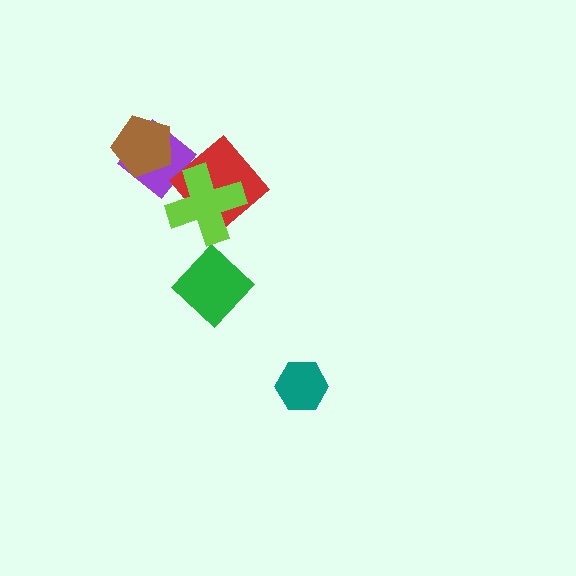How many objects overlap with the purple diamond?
1 object overlaps with the purple diamond.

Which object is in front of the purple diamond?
The brown pentagon is in front of the purple diamond.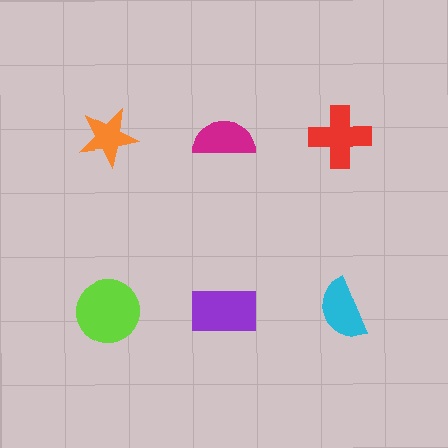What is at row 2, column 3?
A cyan semicircle.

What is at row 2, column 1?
A lime circle.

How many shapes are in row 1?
3 shapes.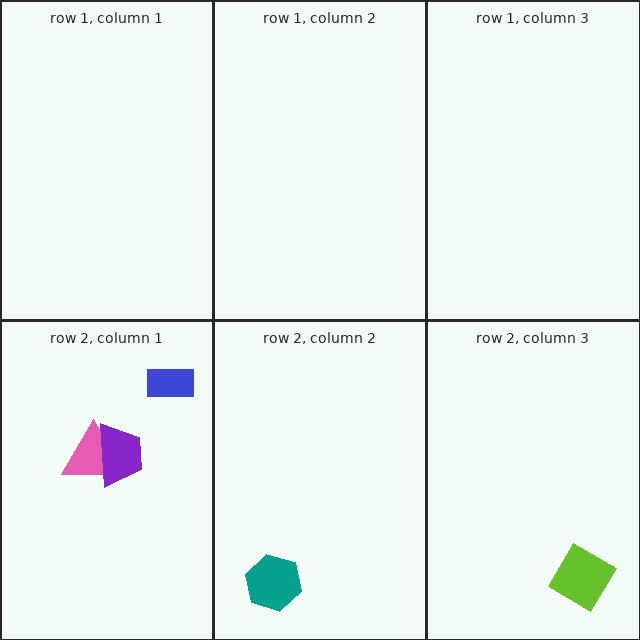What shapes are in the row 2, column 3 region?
The lime diamond.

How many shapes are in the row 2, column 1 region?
3.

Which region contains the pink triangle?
The row 2, column 1 region.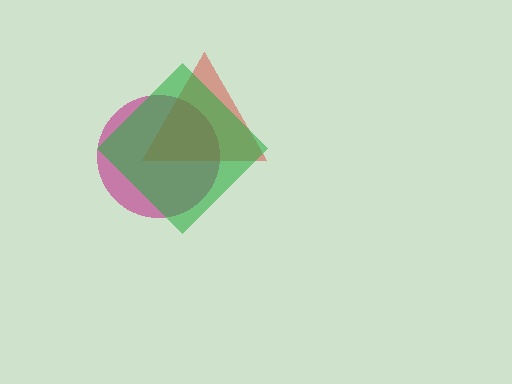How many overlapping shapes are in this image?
There are 3 overlapping shapes in the image.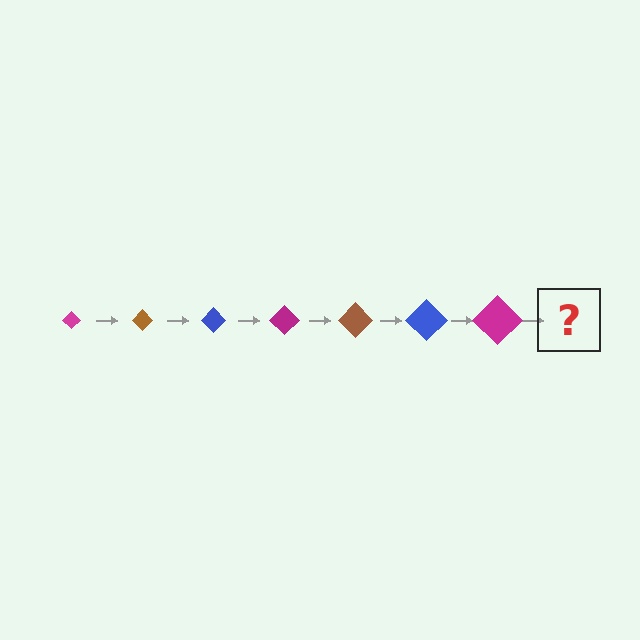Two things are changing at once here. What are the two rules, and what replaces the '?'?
The two rules are that the diamond grows larger each step and the color cycles through magenta, brown, and blue. The '?' should be a brown diamond, larger than the previous one.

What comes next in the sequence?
The next element should be a brown diamond, larger than the previous one.